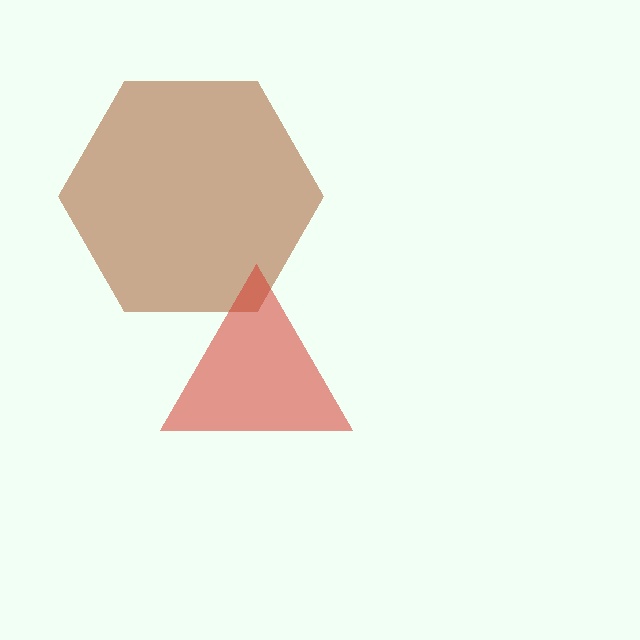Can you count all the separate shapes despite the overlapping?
Yes, there are 2 separate shapes.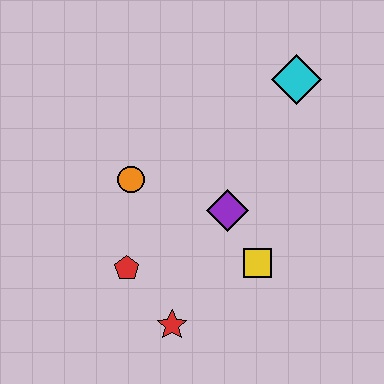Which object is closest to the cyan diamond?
The purple diamond is closest to the cyan diamond.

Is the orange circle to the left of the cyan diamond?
Yes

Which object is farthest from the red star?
The cyan diamond is farthest from the red star.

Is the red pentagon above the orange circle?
No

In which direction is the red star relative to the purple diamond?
The red star is below the purple diamond.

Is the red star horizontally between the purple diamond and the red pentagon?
Yes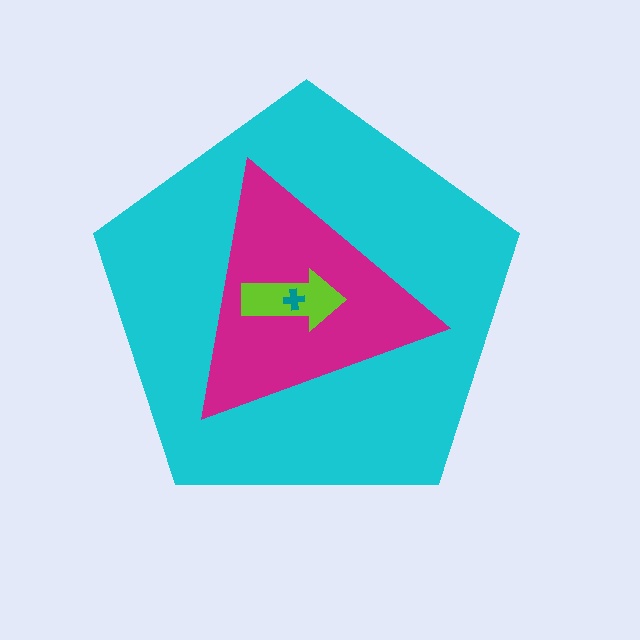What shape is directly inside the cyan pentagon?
The magenta triangle.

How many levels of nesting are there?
4.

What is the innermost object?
The teal cross.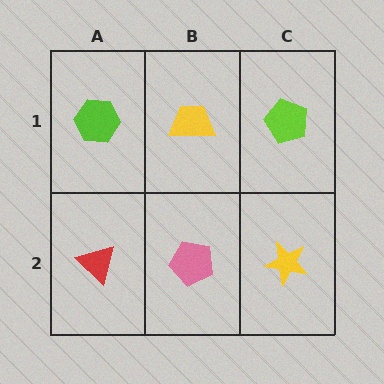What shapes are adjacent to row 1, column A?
A red triangle (row 2, column A), a yellow trapezoid (row 1, column B).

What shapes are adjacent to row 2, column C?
A lime pentagon (row 1, column C), a pink pentagon (row 2, column B).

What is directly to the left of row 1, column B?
A lime hexagon.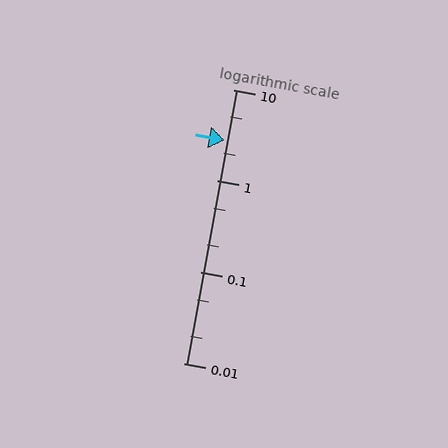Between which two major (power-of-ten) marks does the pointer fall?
The pointer is between 1 and 10.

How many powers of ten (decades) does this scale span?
The scale spans 3 decades, from 0.01 to 10.